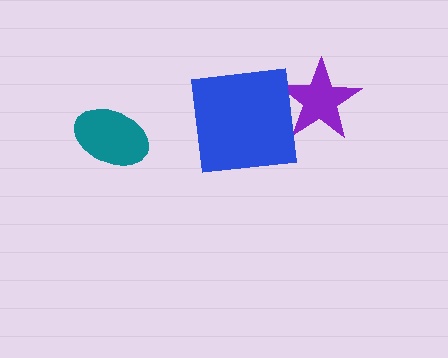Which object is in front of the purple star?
The blue square is in front of the purple star.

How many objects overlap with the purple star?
1 object overlaps with the purple star.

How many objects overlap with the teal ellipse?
0 objects overlap with the teal ellipse.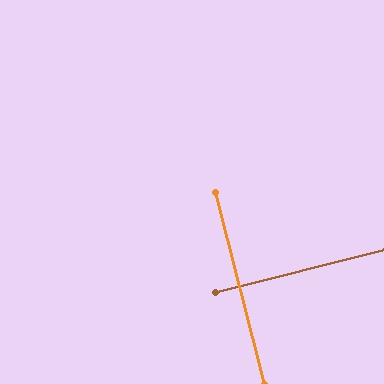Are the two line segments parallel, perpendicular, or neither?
Perpendicular — they meet at approximately 90°.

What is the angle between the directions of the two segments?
Approximately 90 degrees.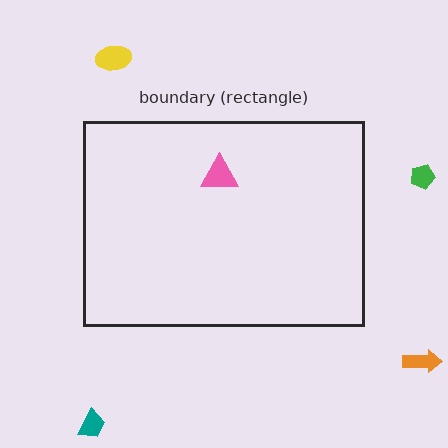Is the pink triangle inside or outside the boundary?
Inside.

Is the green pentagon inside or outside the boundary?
Outside.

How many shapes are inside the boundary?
1 inside, 4 outside.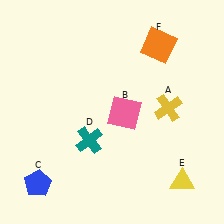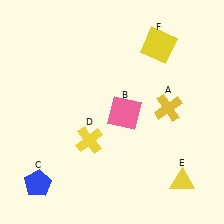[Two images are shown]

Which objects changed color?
D changed from teal to yellow. F changed from orange to yellow.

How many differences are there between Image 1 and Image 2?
There are 2 differences between the two images.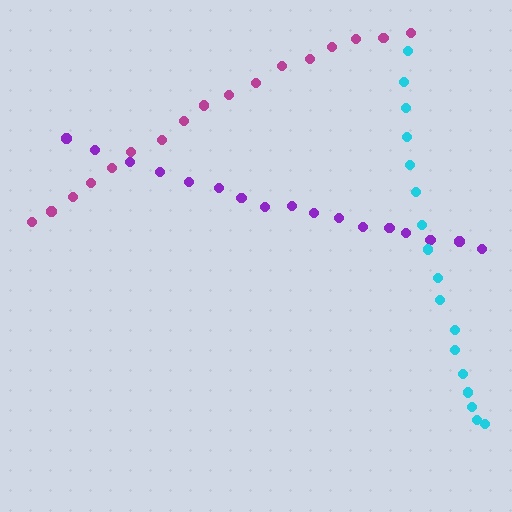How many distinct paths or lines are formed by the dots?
There are 3 distinct paths.